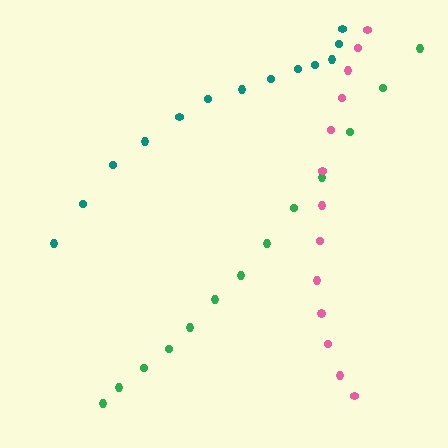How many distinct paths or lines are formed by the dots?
There are 3 distinct paths.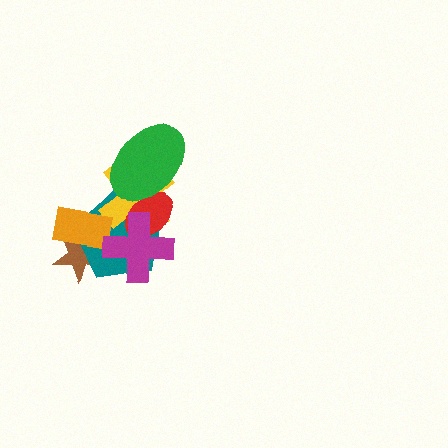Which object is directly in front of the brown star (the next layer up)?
The teal pentagon is directly in front of the brown star.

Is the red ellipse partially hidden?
Yes, it is partially covered by another shape.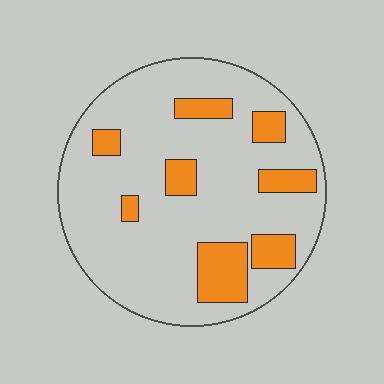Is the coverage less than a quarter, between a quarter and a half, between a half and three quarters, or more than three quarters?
Less than a quarter.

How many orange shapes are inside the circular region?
8.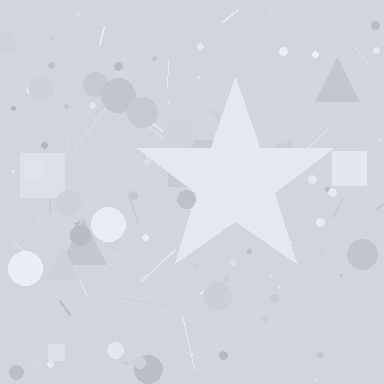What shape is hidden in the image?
A star is hidden in the image.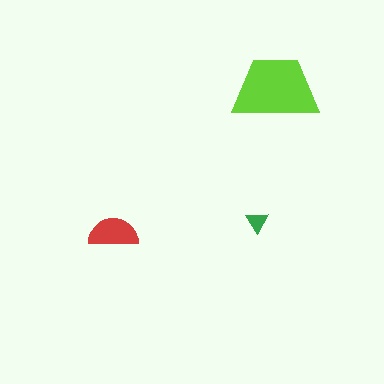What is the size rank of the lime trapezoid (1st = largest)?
1st.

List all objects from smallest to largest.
The green triangle, the red semicircle, the lime trapezoid.